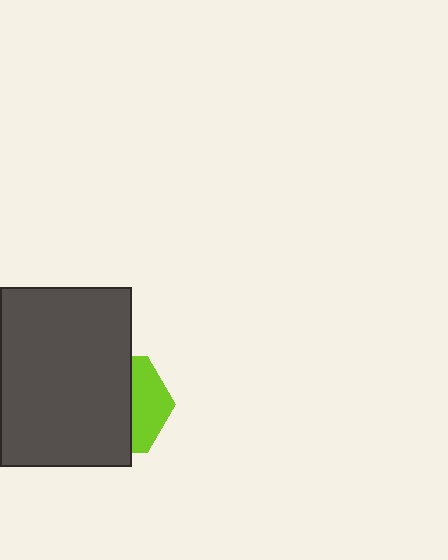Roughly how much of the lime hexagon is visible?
A small part of it is visible (roughly 36%).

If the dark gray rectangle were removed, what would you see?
You would see the complete lime hexagon.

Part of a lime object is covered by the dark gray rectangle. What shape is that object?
It is a hexagon.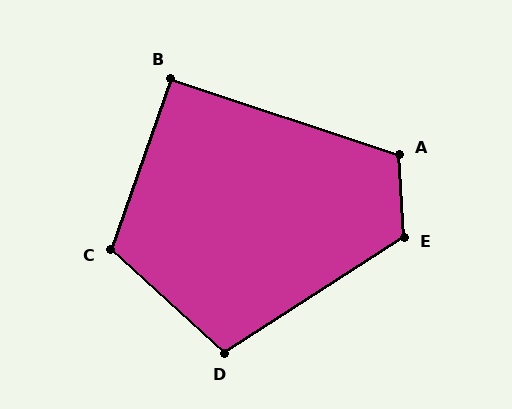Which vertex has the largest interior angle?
E, at approximately 119 degrees.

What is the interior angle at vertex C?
Approximately 113 degrees (obtuse).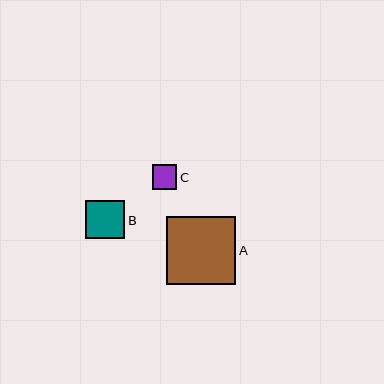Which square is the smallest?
Square C is the smallest with a size of approximately 24 pixels.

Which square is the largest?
Square A is the largest with a size of approximately 69 pixels.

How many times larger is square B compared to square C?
Square B is approximately 1.6 times the size of square C.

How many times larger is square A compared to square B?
Square A is approximately 1.8 times the size of square B.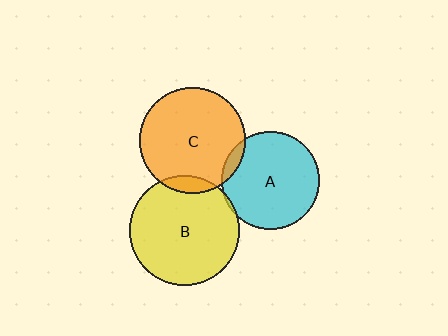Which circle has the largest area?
Circle B (yellow).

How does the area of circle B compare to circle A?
Approximately 1.3 times.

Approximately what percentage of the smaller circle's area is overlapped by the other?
Approximately 5%.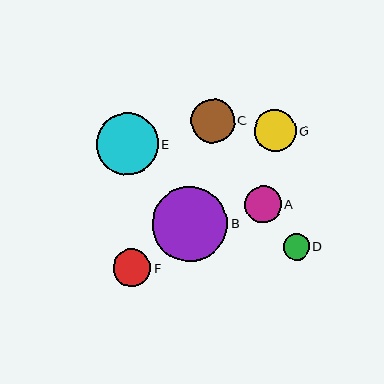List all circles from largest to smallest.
From largest to smallest: B, E, C, G, F, A, D.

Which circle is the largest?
Circle B is the largest with a size of approximately 75 pixels.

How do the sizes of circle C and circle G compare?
Circle C and circle G are approximately the same size.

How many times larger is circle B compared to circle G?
Circle B is approximately 1.8 times the size of circle G.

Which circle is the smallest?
Circle D is the smallest with a size of approximately 26 pixels.